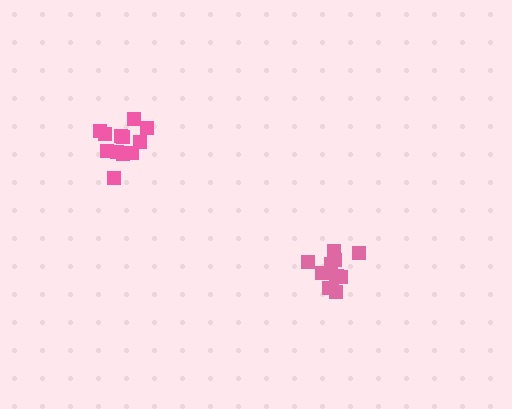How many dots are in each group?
Group 1: 13 dots, Group 2: 12 dots (25 total).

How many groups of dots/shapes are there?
There are 2 groups.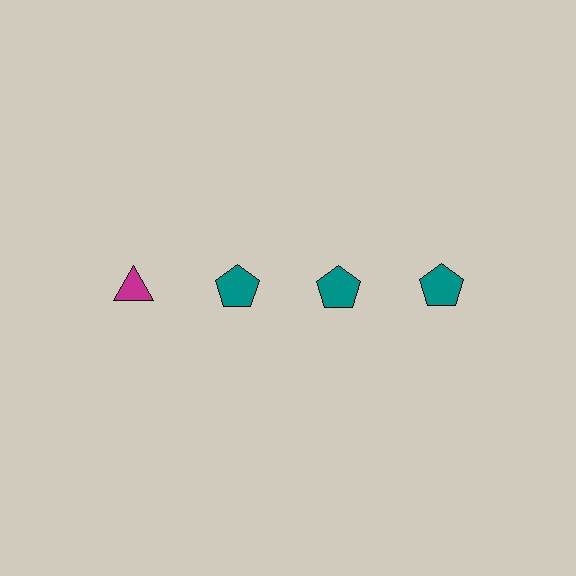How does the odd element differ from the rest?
It differs in both color (magenta instead of teal) and shape (triangle instead of pentagon).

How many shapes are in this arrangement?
There are 4 shapes arranged in a grid pattern.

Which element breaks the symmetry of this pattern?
The magenta triangle in the top row, leftmost column breaks the symmetry. All other shapes are teal pentagons.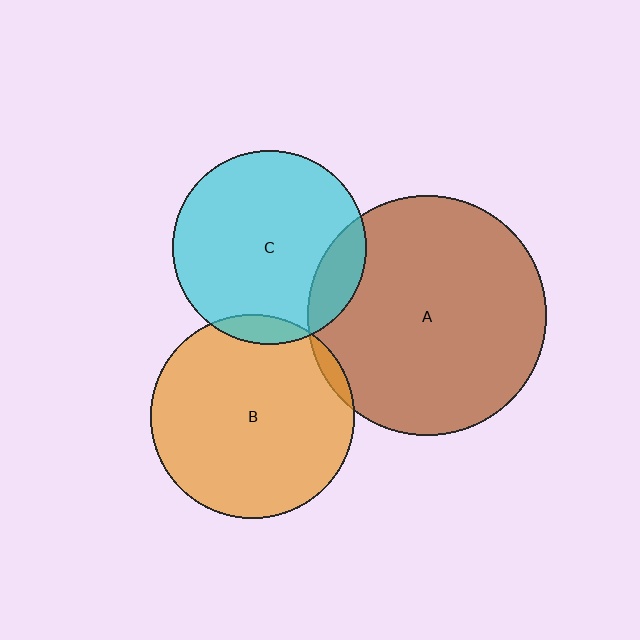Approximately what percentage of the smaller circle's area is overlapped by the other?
Approximately 15%.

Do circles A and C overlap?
Yes.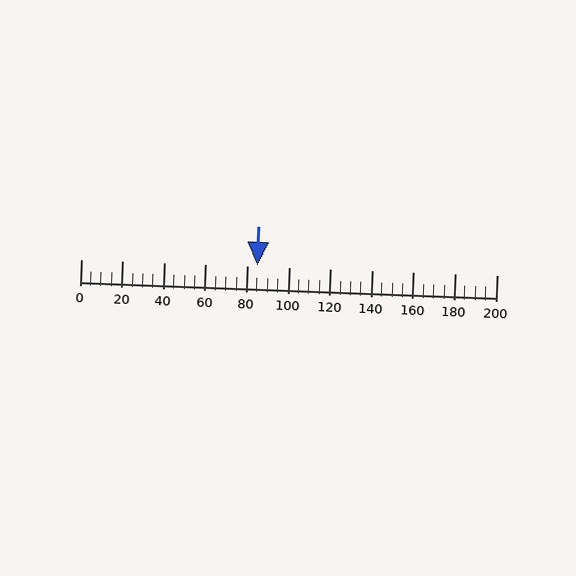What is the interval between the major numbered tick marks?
The major tick marks are spaced 20 units apart.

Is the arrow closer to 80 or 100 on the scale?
The arrow is closer to 80.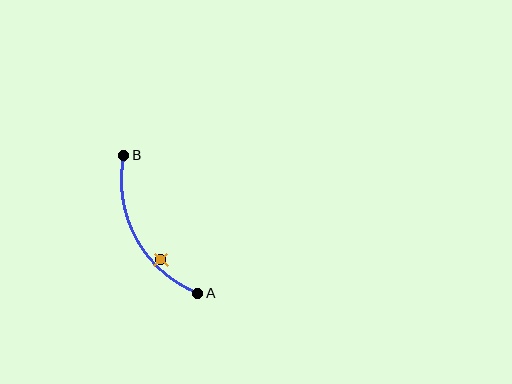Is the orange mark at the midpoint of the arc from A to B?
No — the orange mark does not lie on the arc at all. It sits slightly inside the curve.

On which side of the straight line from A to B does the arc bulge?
The arc bulges to the left of the straight line connecting A and B.